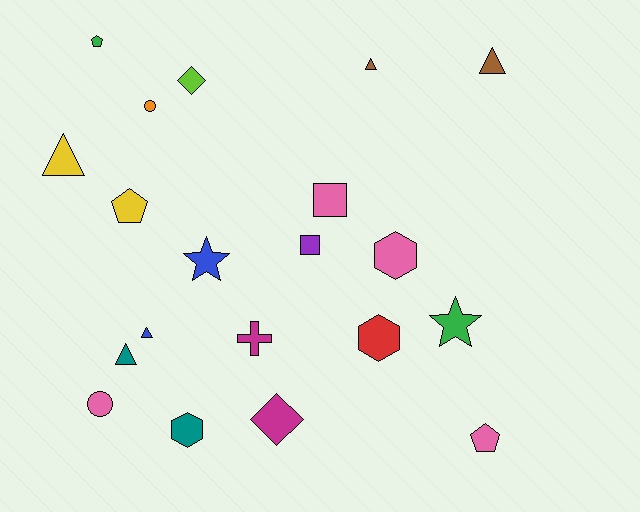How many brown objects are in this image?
There are 2 brown objects.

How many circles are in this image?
There are 2 circles.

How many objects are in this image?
There are 20 objects.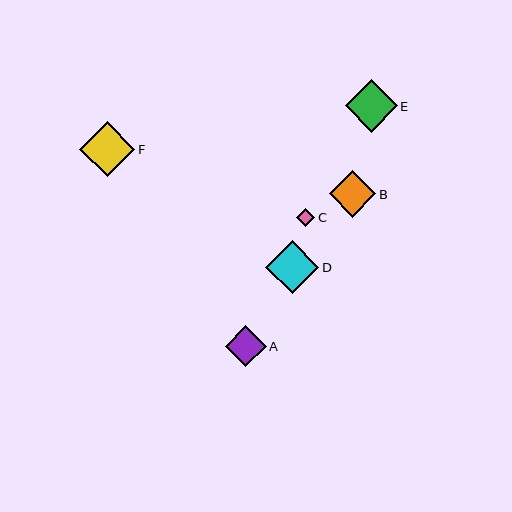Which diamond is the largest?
Diamond F is the largest with a size of approximately 55 pixels.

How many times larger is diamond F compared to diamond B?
Diamond F is approximately 1.2 times the size of diamond B.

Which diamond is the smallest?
Diamond C is the smallest with a size of approximately 18 pixels.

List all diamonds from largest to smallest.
From largest to smallest: F, D, E, B, A, C.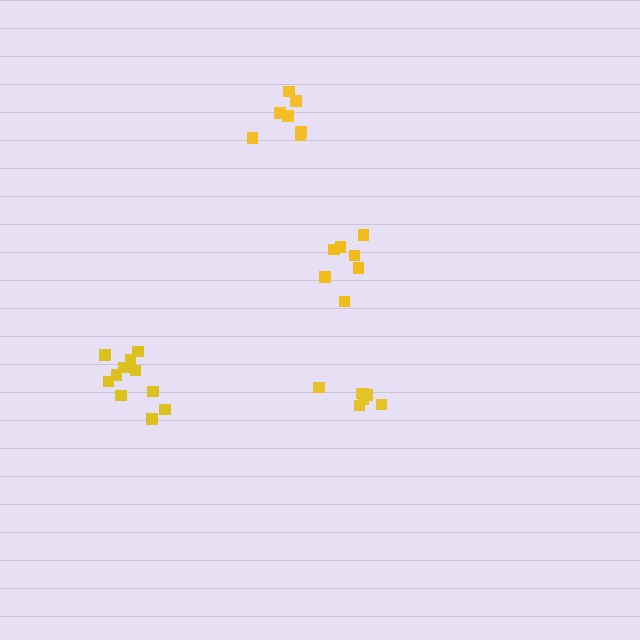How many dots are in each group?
Group 1: 7 dots, Group 2: 7 dots, Group 3: 11 dots, Group 4: 7 dots (32 total).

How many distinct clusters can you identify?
There are 4 distinct clusters.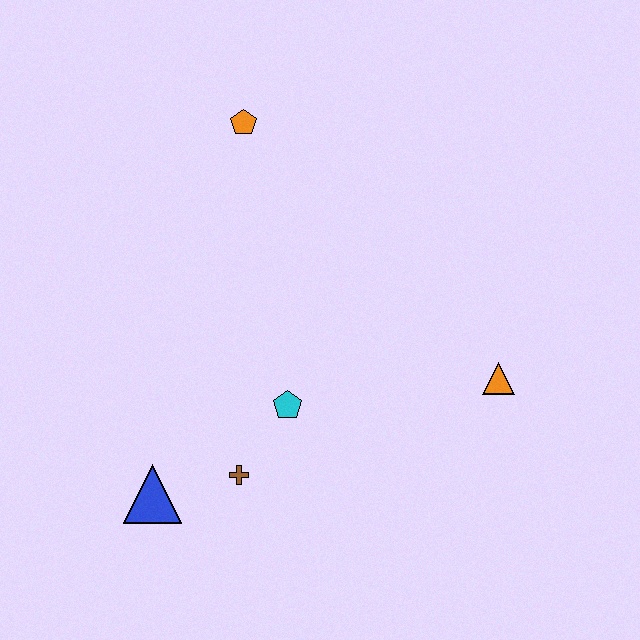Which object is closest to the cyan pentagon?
The brown cross is closest to the cyan pentagon.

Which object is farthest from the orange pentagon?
The blue triangle is farthest from the orange pentagon.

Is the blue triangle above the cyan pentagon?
No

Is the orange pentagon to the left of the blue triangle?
No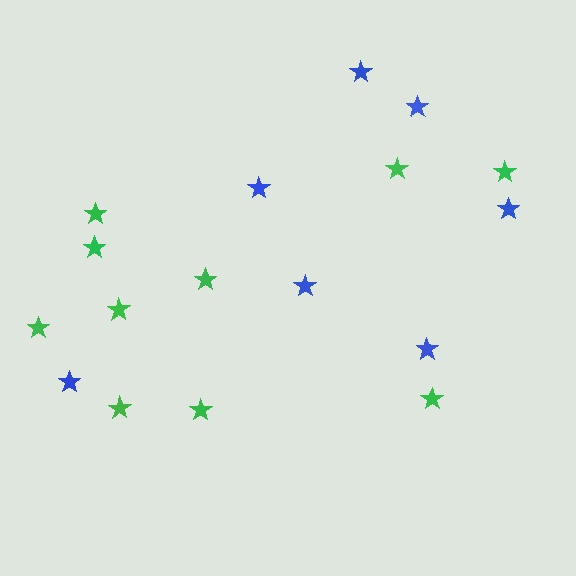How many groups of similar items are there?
There are 2 groups: one group of green stars (10) and one group of blue stars (7).